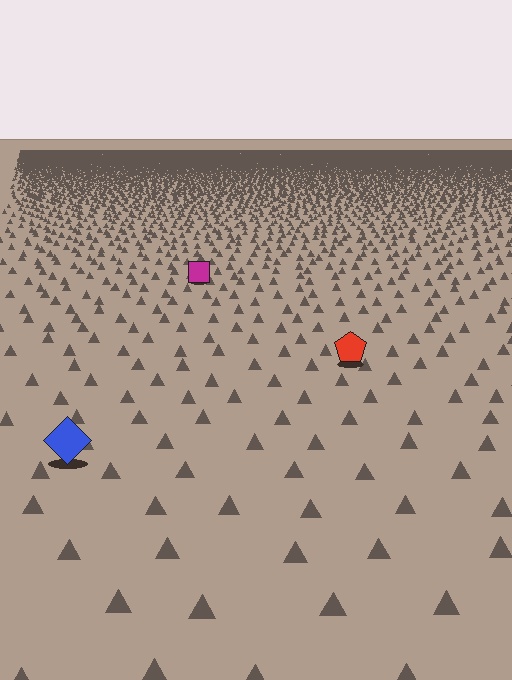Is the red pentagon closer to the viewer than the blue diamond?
No. The blue diamond is closer — you can tell from the texture gradient: the ground texture is coarser near it.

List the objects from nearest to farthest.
From nearest to farthest: the blue diamond, the red pentagon, the magenta square.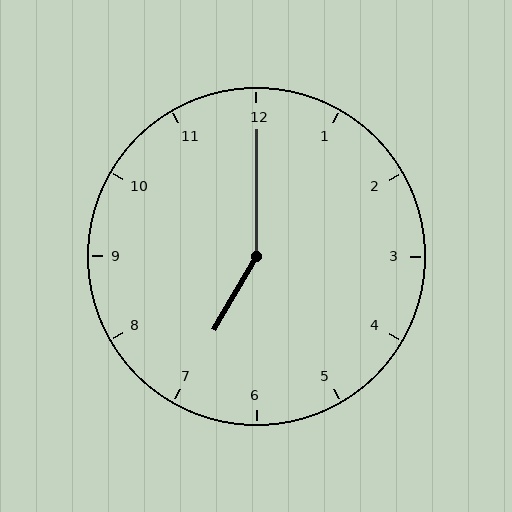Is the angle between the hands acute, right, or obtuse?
It is obtuse.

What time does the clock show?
7:00.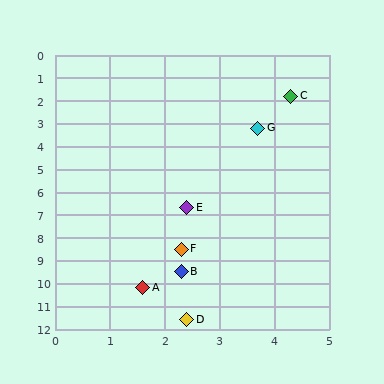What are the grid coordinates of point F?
Point F is at approximately (2.3, 8.5).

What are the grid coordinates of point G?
Point G is at approximately (3.7, 3.2).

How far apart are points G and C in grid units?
Points G and C are about 1.5 grid units apart.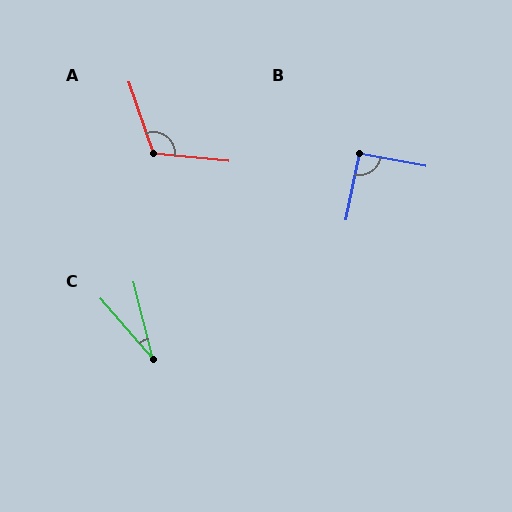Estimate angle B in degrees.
Approximately 91 degrees.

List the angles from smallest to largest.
C (27°), B (91°), A (114°).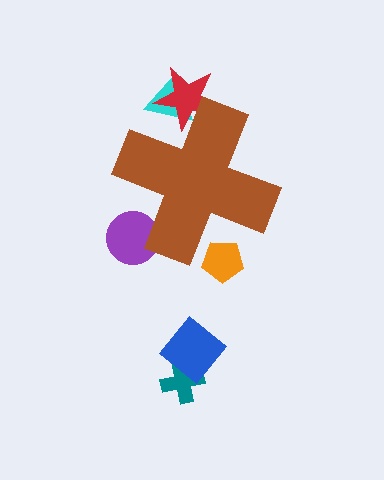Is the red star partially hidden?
Yes, the red star is partially hidden behind the brown cross.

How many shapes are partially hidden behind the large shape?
4 shapes are partially hidden.